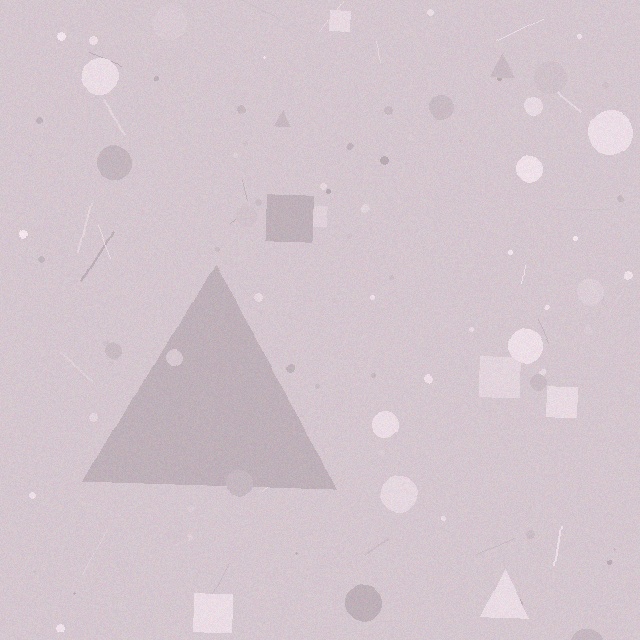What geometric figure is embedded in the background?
A triangle is embedded in the background.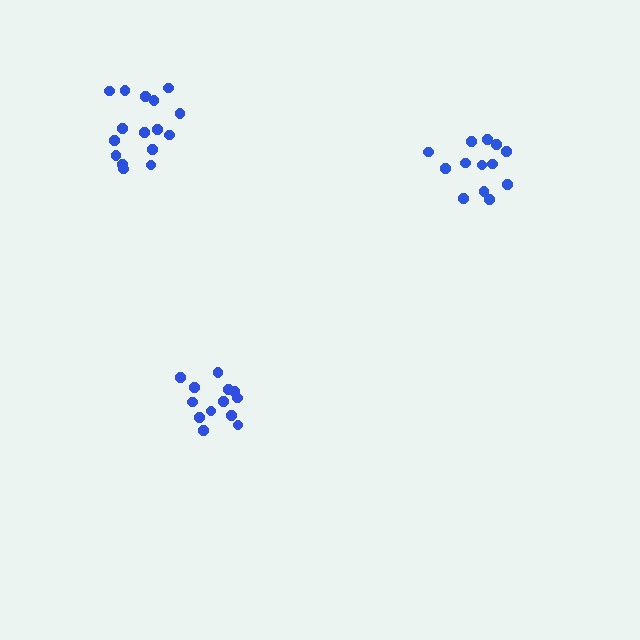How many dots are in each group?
Group 1: 16 dots, Group 2: 13 dots, Group 3: 13 dots (42 total).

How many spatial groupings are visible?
There are 3 spatial groupings.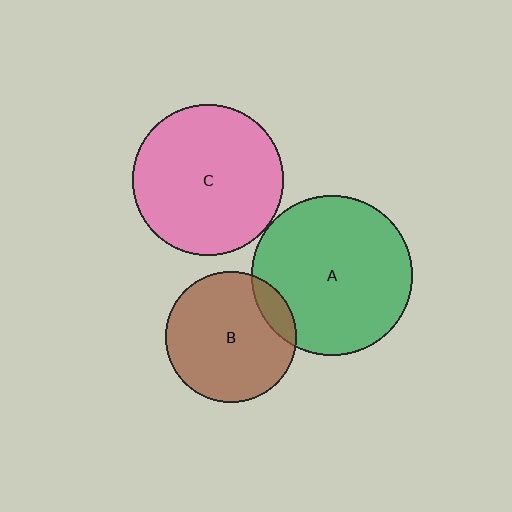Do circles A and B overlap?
Yes.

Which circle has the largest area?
Circle A (green).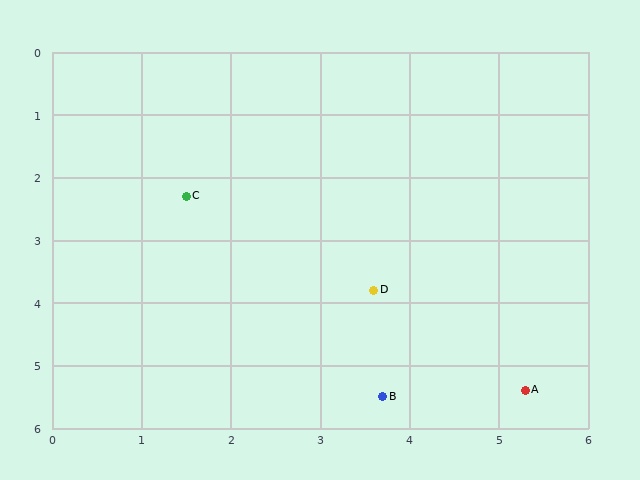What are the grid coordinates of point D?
Point D is at approximately (3.6, 3.8).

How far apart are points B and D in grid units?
Points B and D are about 1.7 grid units apart.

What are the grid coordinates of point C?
Point C is at approximately (1.5, 2.3).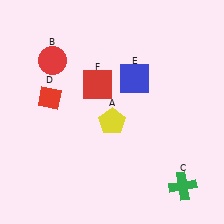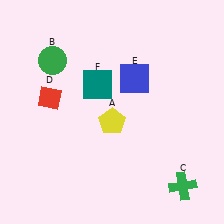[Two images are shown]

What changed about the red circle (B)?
In Image 1, B is red. In Image 2, it changed to green.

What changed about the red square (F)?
In Image 1, F is red. In Image 2, it changed to teal.